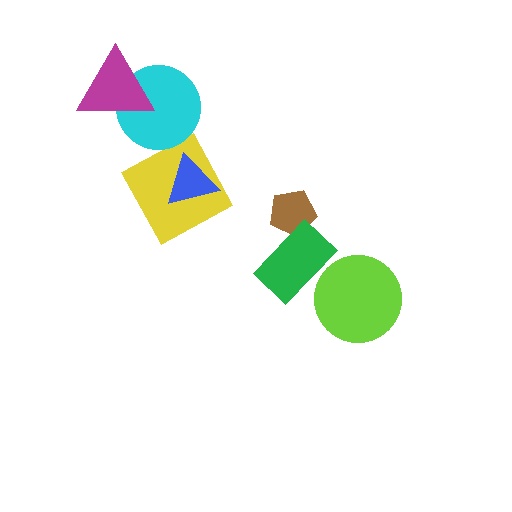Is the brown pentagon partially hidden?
Yes, it is partially covered by another shape.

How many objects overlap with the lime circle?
0 objects overlap with the lime circle.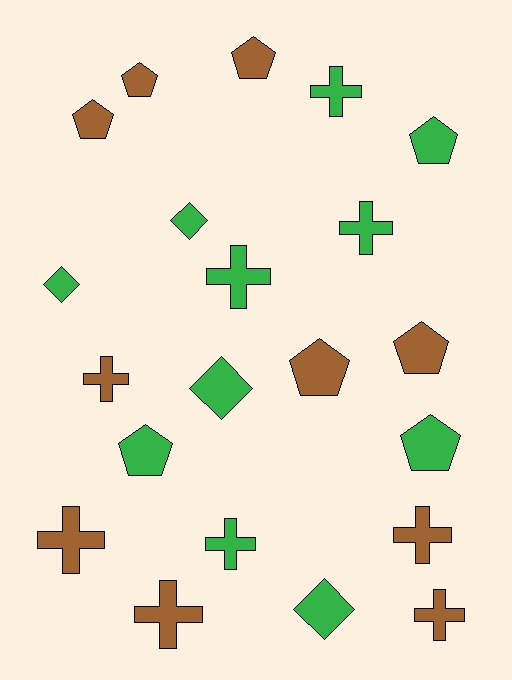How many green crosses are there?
There are 4 green crosses.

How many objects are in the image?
There are 21 objects.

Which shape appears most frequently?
Cross, with 9 objects.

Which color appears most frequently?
Green, with 11 objects.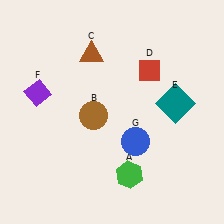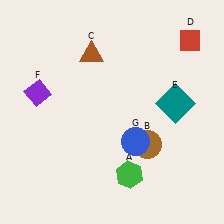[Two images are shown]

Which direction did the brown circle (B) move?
The brown circle (B) moved right.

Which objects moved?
The objects that moved are: the brown circle (B), the red diamond (D).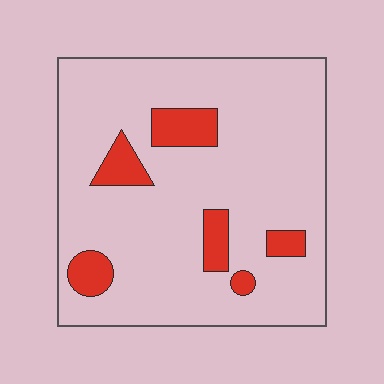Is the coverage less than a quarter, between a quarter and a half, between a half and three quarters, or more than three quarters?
Less than a quarter.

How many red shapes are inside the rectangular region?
6.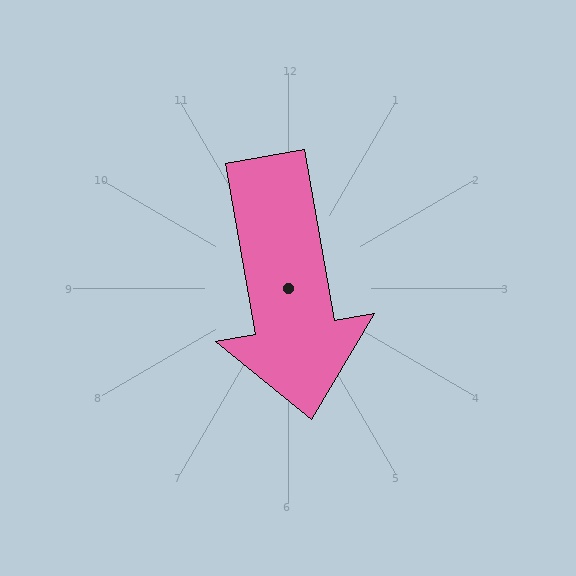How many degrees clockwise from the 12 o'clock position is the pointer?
Approximately 170 degrees.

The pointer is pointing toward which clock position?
Roughly 6 o'clock.